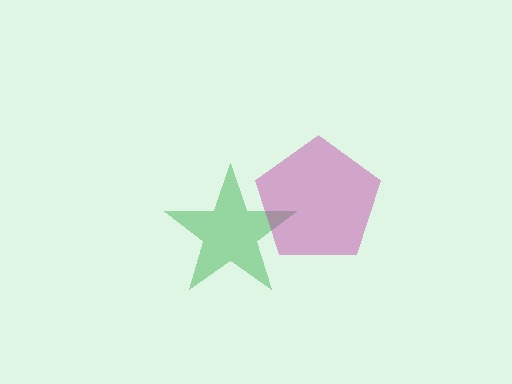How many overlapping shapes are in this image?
There are 2 overlapping shapes in the image.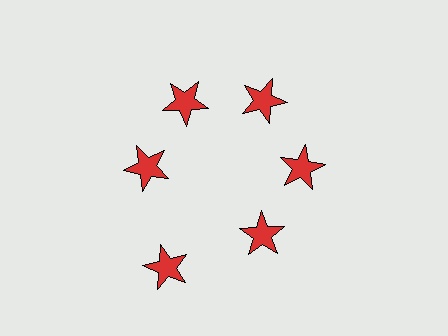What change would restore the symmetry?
The symmetry would be restored by moving it inward, back onto the ring so that all 6 stars sit at equal angles and equal distance from the center.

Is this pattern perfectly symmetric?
No. The 6 red stars are arranged in a ring, but one element near the 7 o'clock position is pushed outward from the center, breaking the 6-fold rotational symmetry.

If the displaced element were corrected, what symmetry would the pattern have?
It would have 6-fold rotational symmetry — the pattern would map onto itself every 60 degrees.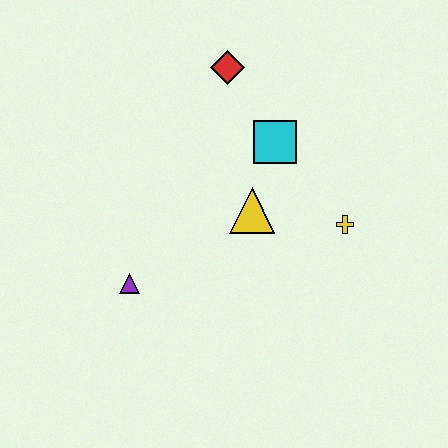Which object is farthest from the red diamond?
The purple triangle is farthest from the red diamond.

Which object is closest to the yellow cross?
The yellow triangle is closest to the yellow cross.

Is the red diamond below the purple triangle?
No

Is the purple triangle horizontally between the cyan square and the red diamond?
No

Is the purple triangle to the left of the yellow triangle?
Yes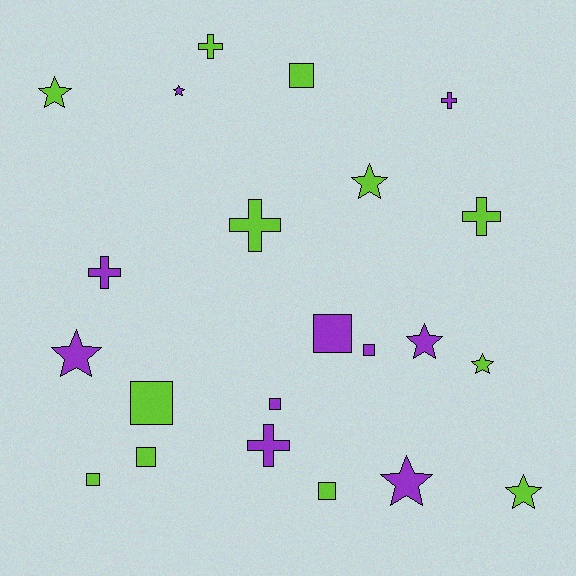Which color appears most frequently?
Lime, with 12 objects.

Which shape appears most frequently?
Star, with 8 objects.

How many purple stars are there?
There are 4 purple stars.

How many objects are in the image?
There are 22 objects.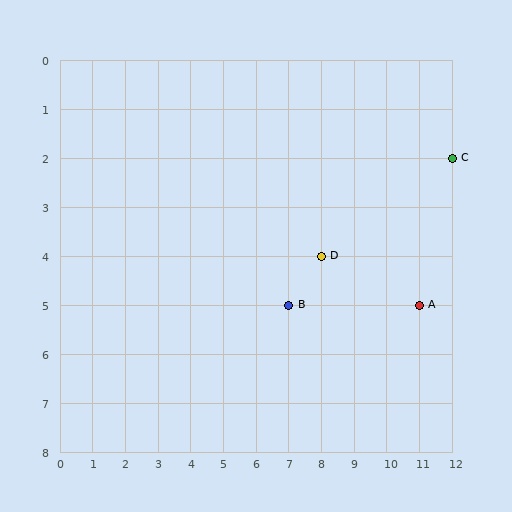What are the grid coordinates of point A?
Point A is at grid coordinates (11, 5).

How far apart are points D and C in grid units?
Points D and C are 4 columns and 2 rows apart (about 4.5 grid units diagonally).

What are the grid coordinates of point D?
Point D is at grid coordinates (8, 4).